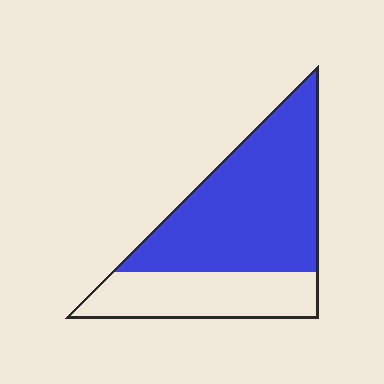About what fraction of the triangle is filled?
About two thirds (2/3).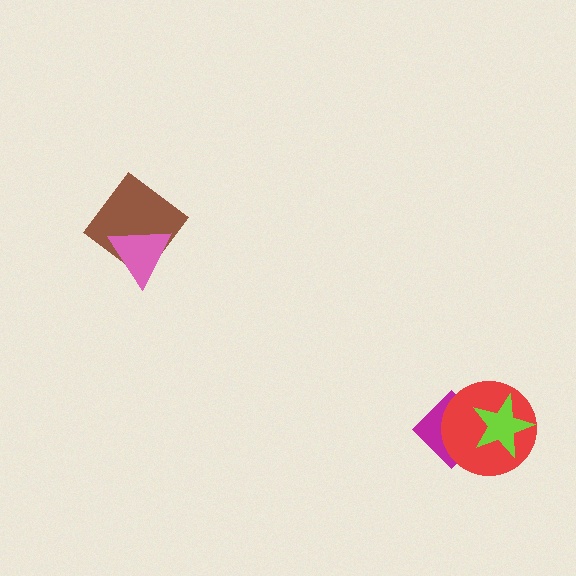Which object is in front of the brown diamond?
The pink triangle is in front of the brown diamond.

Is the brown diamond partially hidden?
Yes, it is partially covered by another shape.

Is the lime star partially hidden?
No, no other shape covers it.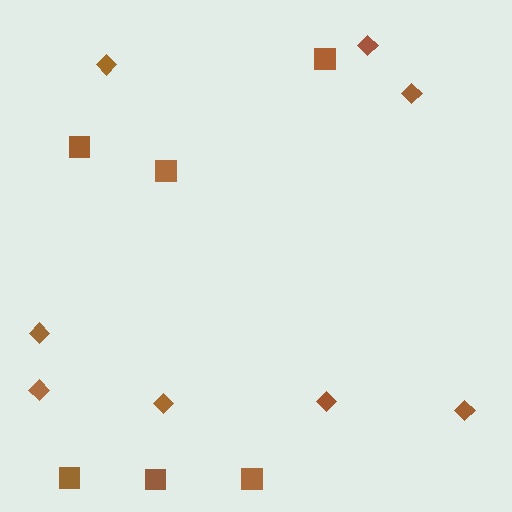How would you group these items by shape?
There are 2 groups: one group of squares (6) and one group of diamonds (8).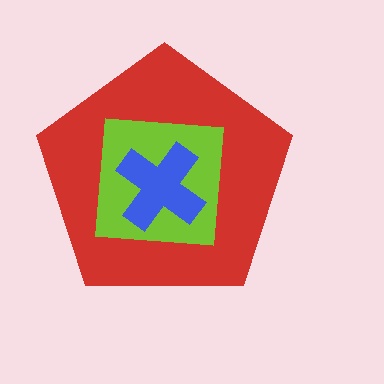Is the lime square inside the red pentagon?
Yes.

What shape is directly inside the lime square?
The blue cross.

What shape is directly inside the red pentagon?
The lime square.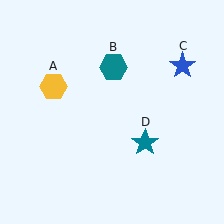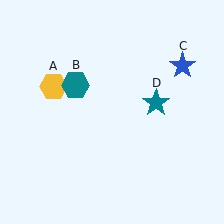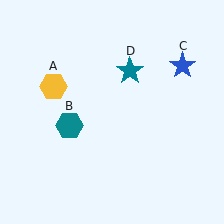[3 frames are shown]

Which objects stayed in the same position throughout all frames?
Yellow hexagon (object A) and blue star (object C) remained stationary.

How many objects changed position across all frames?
2 objects changed position: teal hexagon (object B), teal star (object D).